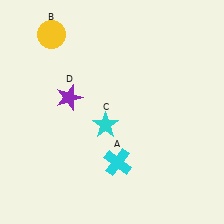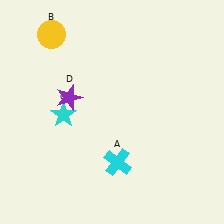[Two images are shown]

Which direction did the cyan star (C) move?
The cyan star (C) moved left.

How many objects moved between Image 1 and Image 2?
1 object moved between the two images.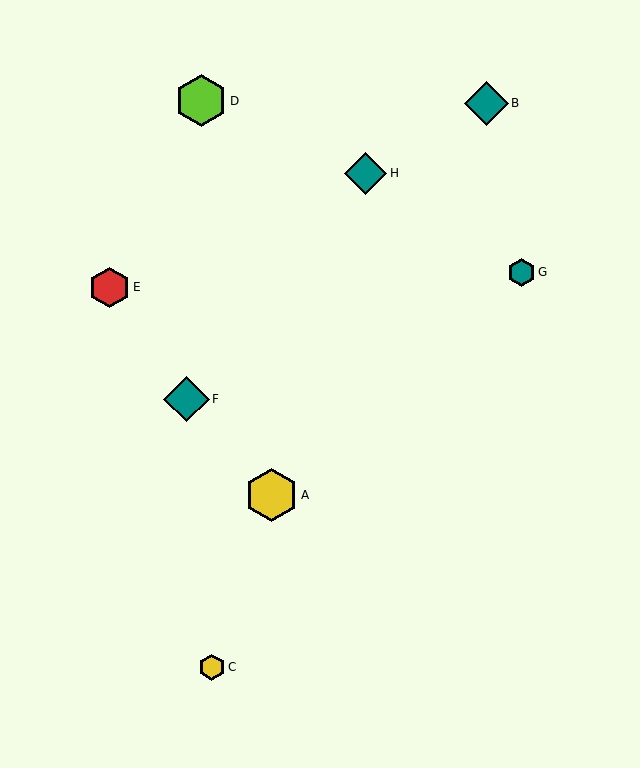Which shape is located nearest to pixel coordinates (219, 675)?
The yellow hexagon (labeled C) at (212, 667) is nearest to that location.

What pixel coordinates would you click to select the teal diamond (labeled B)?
Click at (486, 103) to select the teal diamond B.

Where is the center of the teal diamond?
The center of the teal diamond is at (486, 103).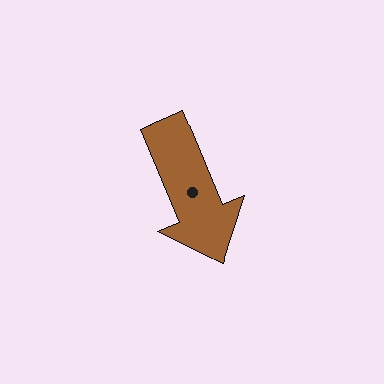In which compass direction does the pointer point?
Southeast.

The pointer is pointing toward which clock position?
Roughly 5 o'clock.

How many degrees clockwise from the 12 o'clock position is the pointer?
Approximately 157 degrees.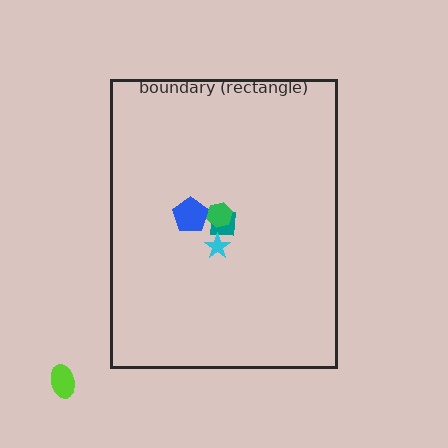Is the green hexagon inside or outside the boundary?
Inside.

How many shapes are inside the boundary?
4 inside, 1 outside.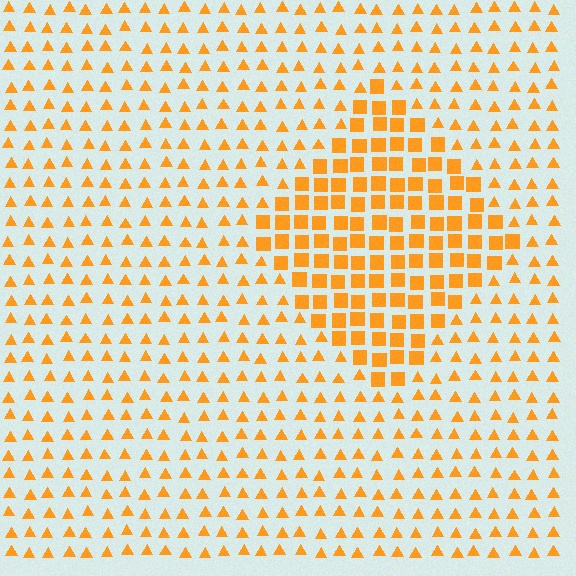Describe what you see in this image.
The image is filled with small orange elements arranged in a uniform grid. A diamond-shaped region contains squares, while the surrounding area contains triangles. The boundary is defined purely by the change in element shape.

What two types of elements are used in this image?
The image uses squares inside the diamond region and triangles outside it.